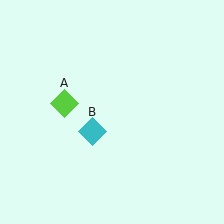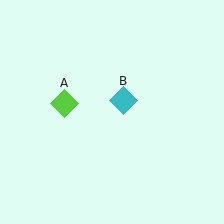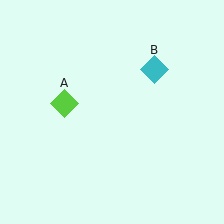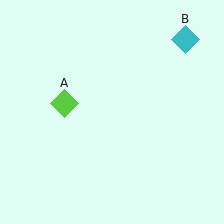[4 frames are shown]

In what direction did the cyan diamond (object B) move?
The cyan diamond (object B) moved up and to the right.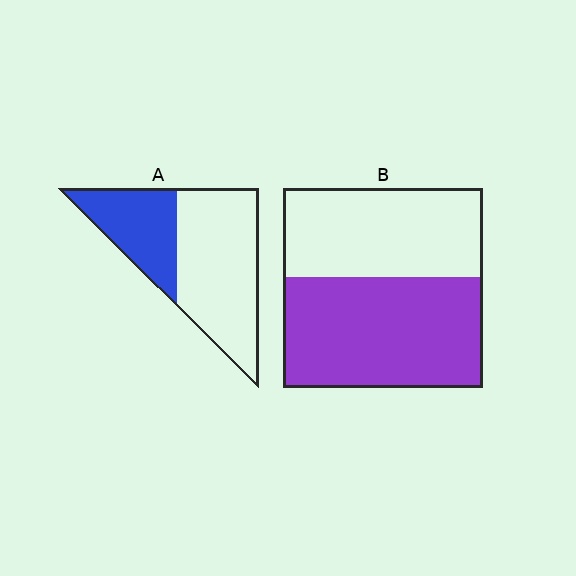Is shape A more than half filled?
No.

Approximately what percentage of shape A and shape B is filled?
A is approximately 35% and B is approximately 55%.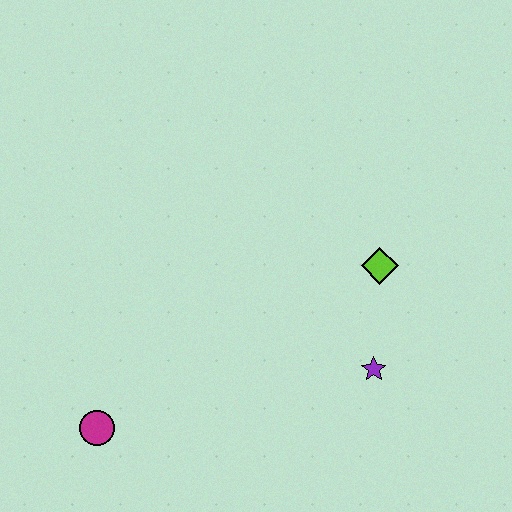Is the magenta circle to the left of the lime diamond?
Yes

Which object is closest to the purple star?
The lime diamond is closest to the purple star.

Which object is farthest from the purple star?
The magenta circle is farthest from the purple star.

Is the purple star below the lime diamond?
Yes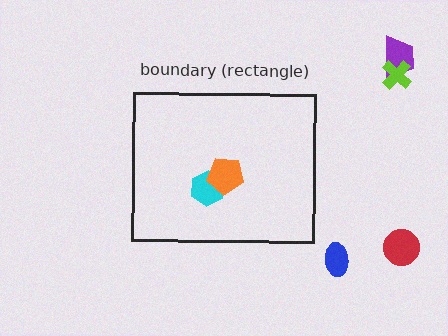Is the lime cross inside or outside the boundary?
Outside.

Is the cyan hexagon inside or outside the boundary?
Inside.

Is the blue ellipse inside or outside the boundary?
Outside.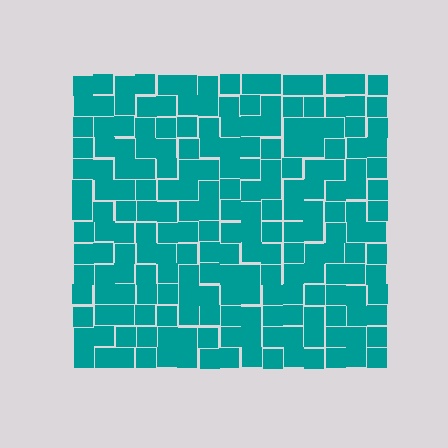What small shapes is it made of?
It is made of small squares.